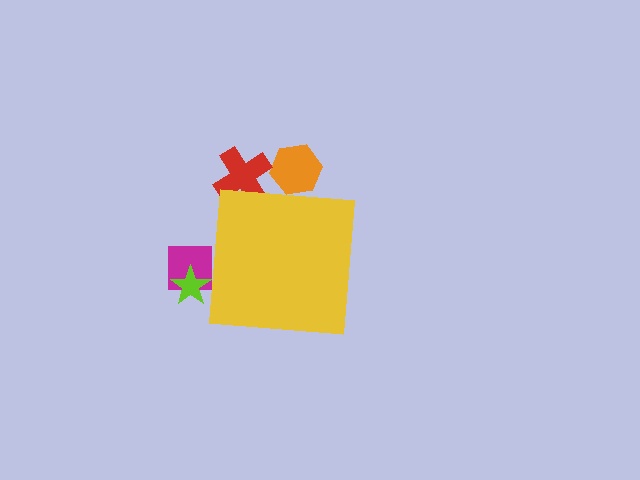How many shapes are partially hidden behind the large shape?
4 shapes are partially hidden.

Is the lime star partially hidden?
Yes, the lime star is partially hidden behind the yellow square.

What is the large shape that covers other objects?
A yellow square.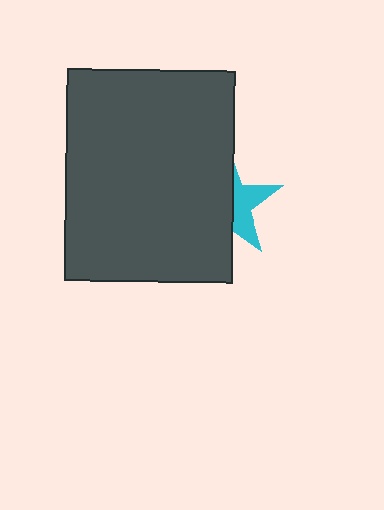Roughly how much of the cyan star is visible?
A small part of it is visible (roughly 38%).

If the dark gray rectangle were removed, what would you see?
You would see the complete cyan star.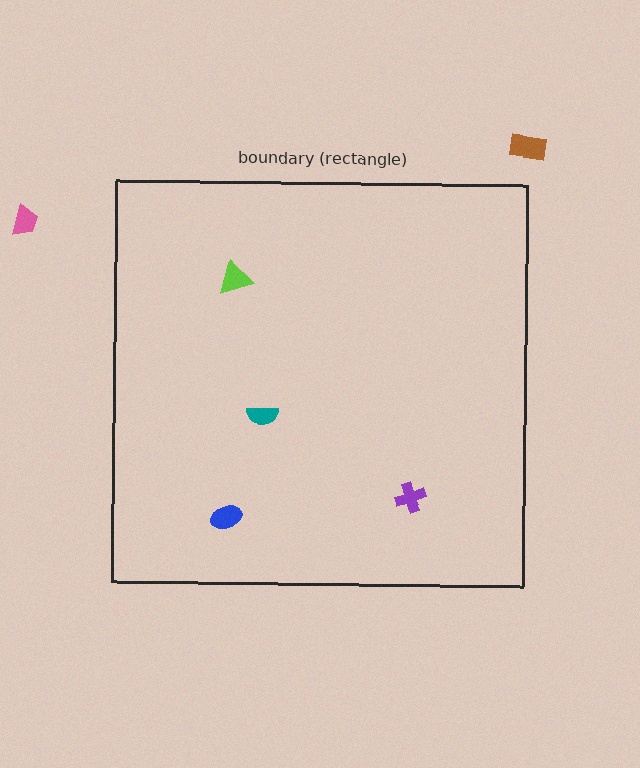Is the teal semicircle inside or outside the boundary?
Inside.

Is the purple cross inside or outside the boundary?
Inside.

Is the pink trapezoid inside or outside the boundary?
Outside.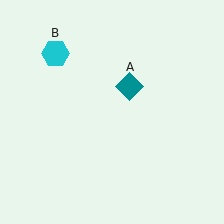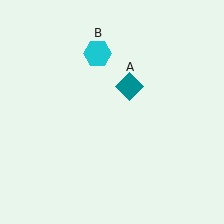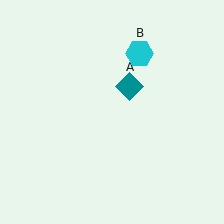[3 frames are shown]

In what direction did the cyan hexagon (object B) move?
The cyan hexagon (object B) moved right.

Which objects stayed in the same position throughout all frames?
Teal diamond (object A) remained stationary.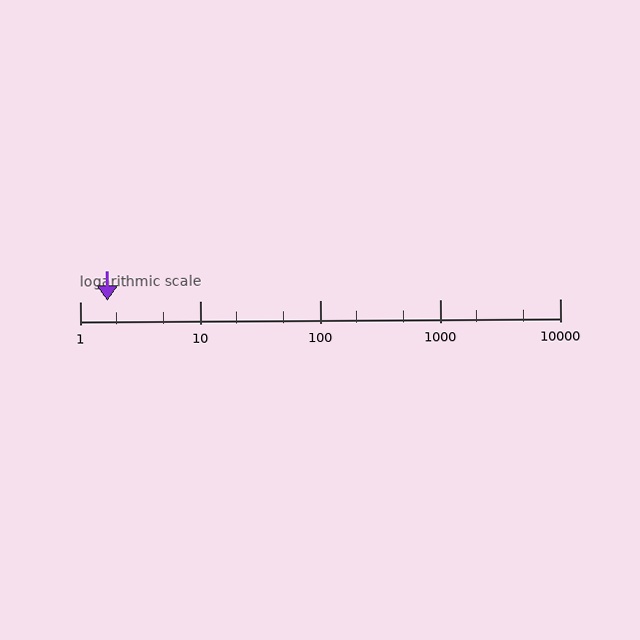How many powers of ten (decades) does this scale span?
The scale spans 4 decades, from 1 to 10000.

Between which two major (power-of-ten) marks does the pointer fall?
The pointer is between 1 and 10.